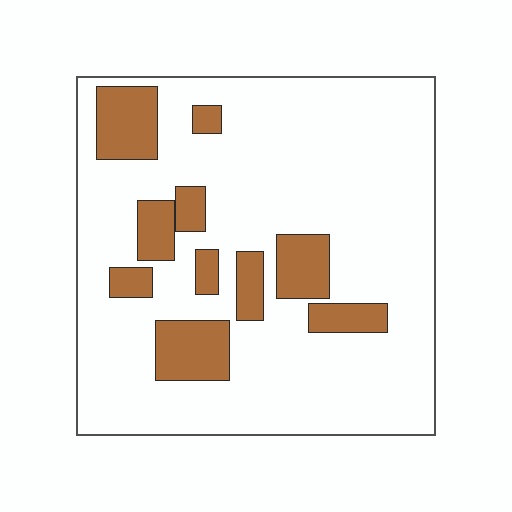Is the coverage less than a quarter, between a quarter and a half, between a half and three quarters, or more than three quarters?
Less than a quarter.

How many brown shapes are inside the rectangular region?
10.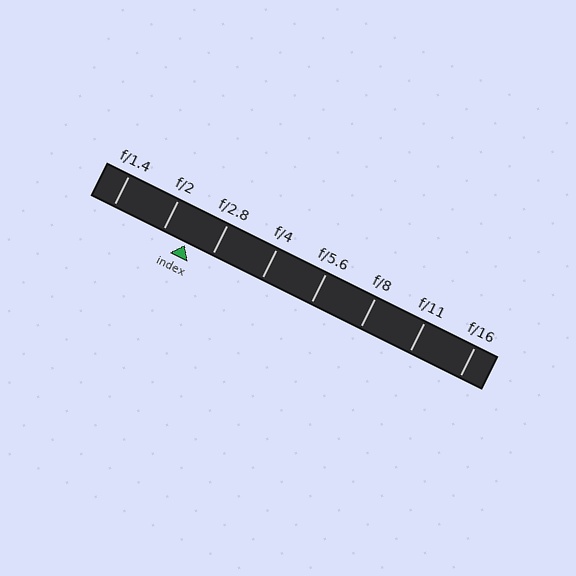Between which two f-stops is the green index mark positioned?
The index mark is between f/2 and f/2.8.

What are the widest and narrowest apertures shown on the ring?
The widest aperture shown is f/1.4 and the narrowest is f/16.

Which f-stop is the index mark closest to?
The index mark is closest to f/2.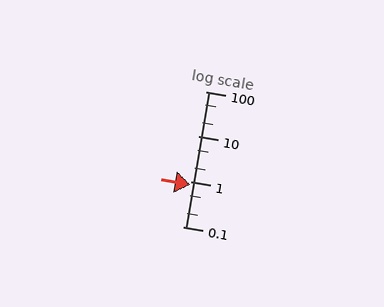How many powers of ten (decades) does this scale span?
The scale spans 3 decades, from 0.1 to 100.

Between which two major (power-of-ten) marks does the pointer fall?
The pointer is between 0.1 and 1.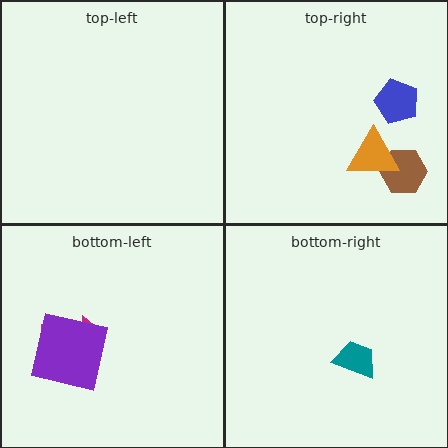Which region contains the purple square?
The bottom-left region.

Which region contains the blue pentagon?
The top-right region.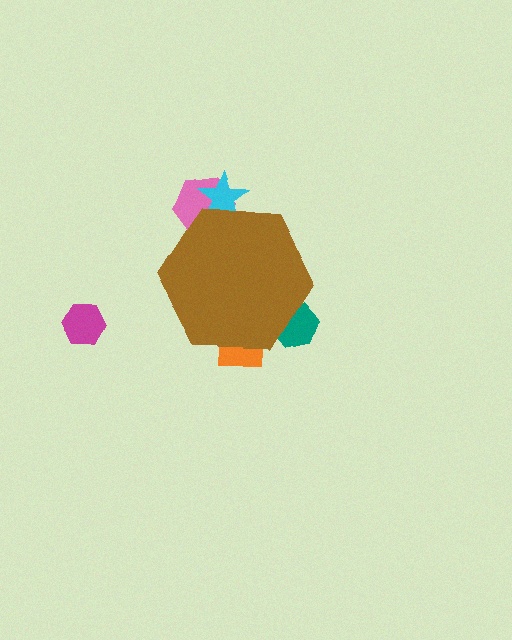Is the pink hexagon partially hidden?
Yes, the pink hexagon is partially hidden behind the brown hexagon.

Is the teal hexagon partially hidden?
Yes, the teal hexagon is partially hidden behind the brown hexagon.